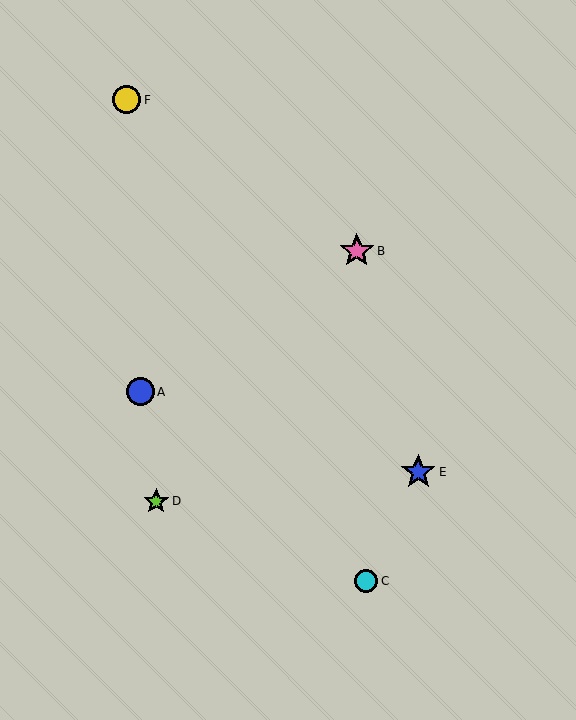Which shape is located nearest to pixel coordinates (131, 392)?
The blue circle (labeled A) at (140, 392) is nearest to that location.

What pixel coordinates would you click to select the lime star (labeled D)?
Click at (156, 501) to select the lime star D.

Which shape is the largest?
The blue star (labeled E) is the largest.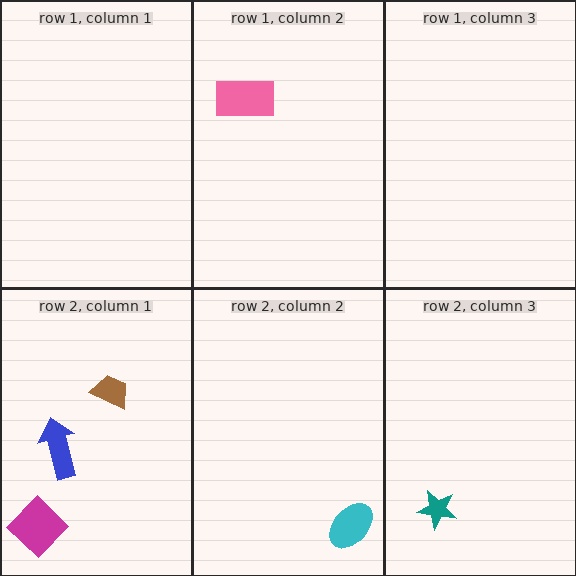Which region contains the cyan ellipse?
The row 2, column 2 region.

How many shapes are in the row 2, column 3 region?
1.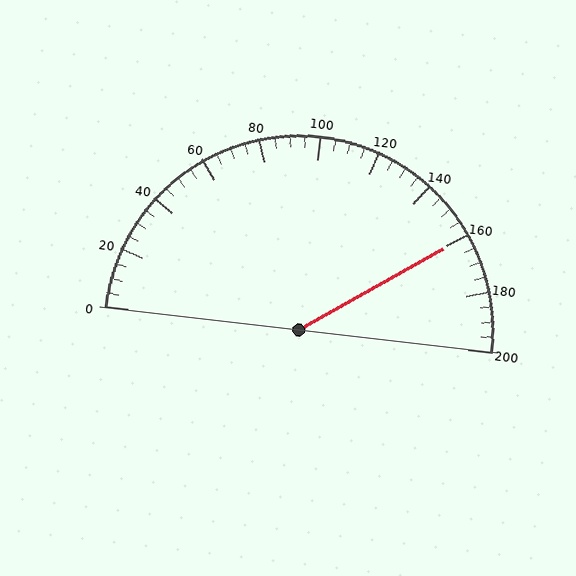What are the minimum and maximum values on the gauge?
The gauge ranges from 0 to 200.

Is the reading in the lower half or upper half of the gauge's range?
The reading is in the upper half of the range (0 to 200).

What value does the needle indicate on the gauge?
The needle indicates approximately 160.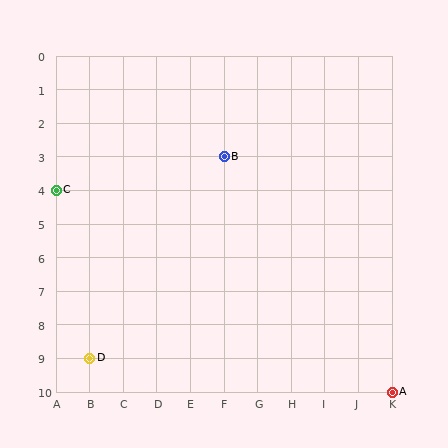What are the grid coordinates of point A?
Point A is at grid coordinates (K, 10).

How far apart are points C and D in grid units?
Points C and D are 1 column and 5 rows apart (about 5.1 grid units diagonally).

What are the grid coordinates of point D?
Point D is at grid coordinates (B, 9).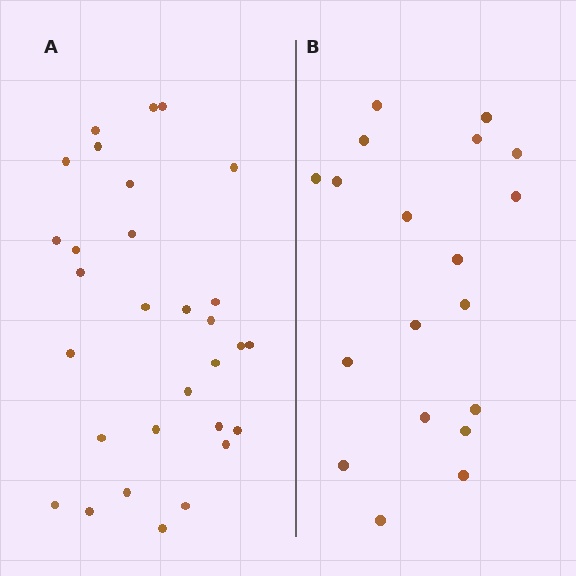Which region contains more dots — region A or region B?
Region A (the left region) has more dots.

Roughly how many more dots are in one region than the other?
Region A has roughly 12 or so more dots than region B.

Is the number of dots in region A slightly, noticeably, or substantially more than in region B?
Region A has substantially more. The ratio is roughly 1.6 to 1.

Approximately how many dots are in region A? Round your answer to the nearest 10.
About 30 dots.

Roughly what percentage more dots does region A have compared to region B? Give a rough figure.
About 60% more.